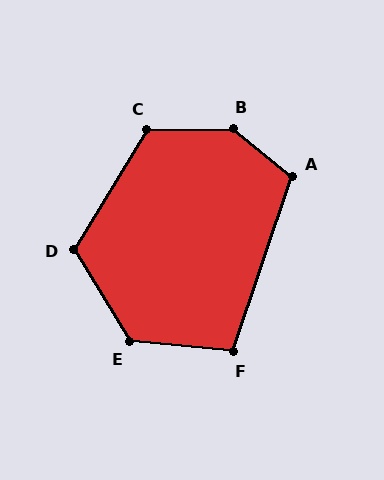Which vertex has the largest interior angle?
B, at approximately 140 degrees.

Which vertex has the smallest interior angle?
F, at approximately 103 degrees.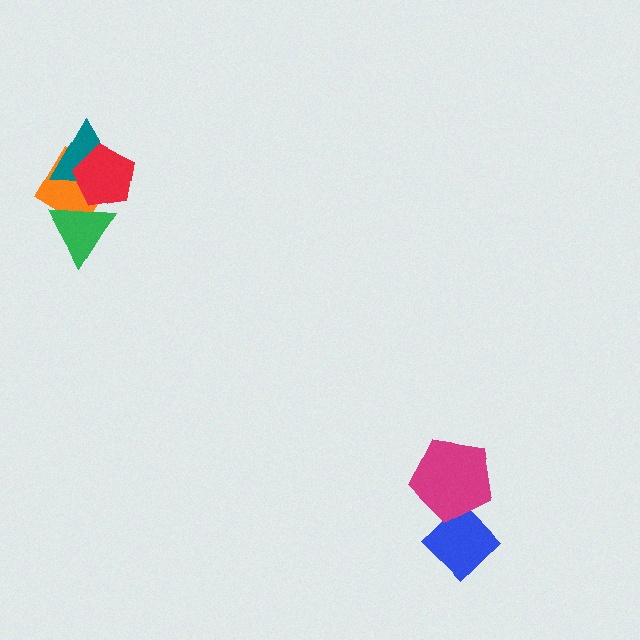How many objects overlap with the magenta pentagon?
1 object overlaps with the magenta pentagon.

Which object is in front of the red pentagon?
The green triangle is in front of the red pentagon.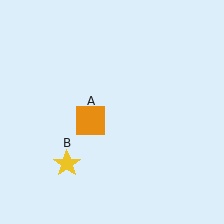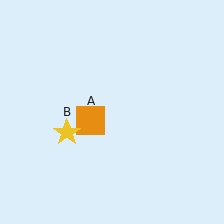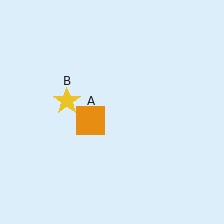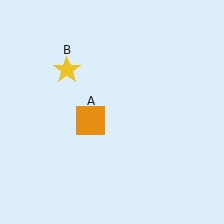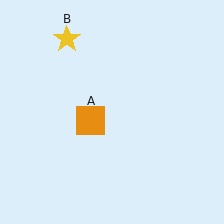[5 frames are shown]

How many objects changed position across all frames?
1 object changed position: yellow star (object B).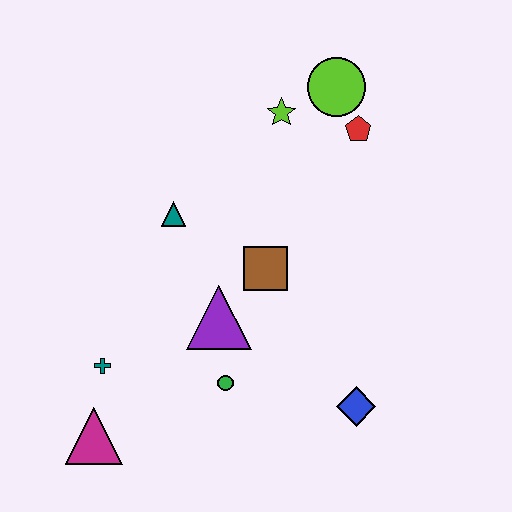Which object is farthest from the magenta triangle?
The lime circle is farthest from the magenta triangle.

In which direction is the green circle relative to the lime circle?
The green circle is below the lime circle.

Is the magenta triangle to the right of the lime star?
No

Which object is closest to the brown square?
The purple triangle is closest to the brown square.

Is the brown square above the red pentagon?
No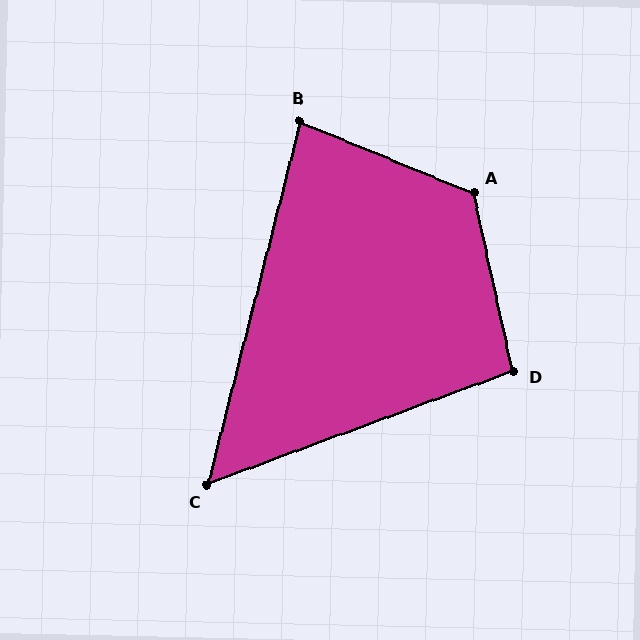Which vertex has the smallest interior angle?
C, at approximately 55 degrees.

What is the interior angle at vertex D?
Approximately 98 degrees (obtuse).